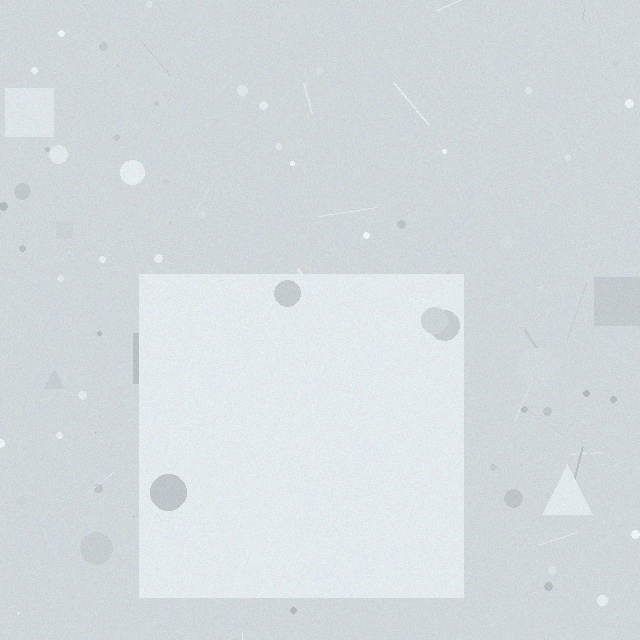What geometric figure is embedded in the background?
A square is embedded in the background.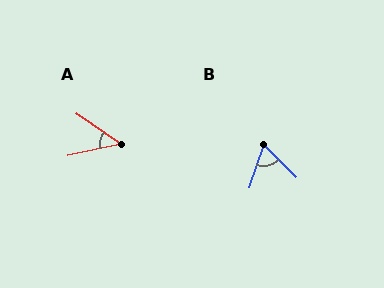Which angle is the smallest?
A, at approximately 47 degrees.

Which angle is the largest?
B, at approximately 64 degrees.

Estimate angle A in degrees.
Approximately 47 degrees.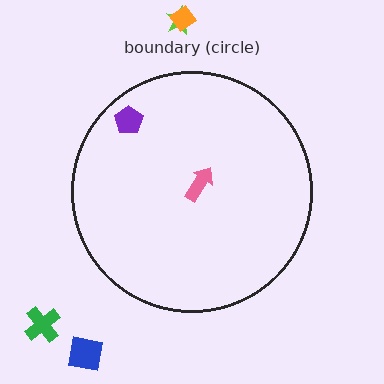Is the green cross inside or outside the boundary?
Outside.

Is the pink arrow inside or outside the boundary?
Inside.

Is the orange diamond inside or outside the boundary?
Outside.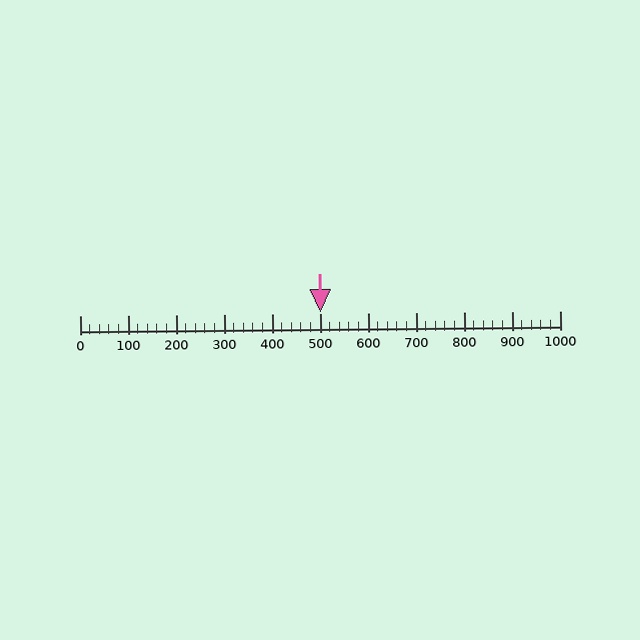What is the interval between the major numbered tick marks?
The major tick marks are spaced 100 units apart.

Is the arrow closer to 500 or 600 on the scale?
The arrow is closer to 500.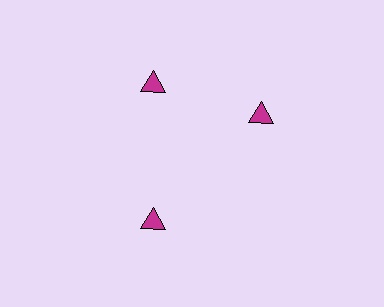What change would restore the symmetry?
The symmetry would be restored by rotating it back into even spacing with its neighbors so that all 3 triangles sit at equal angles and equal distance from the center.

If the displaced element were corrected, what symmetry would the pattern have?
It would have 3-fold rotational symmetry — the pattern would map onto itself every 120 degrees.